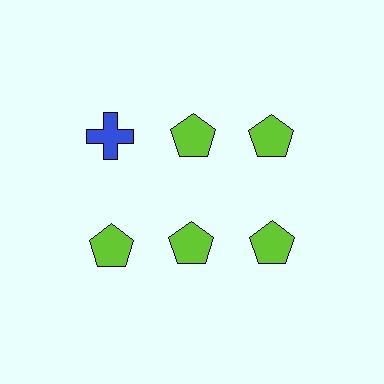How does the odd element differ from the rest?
It differs in both color (blue instead of lime) and shape (cross instead of pentagon).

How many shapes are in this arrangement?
There are 6 shapes arranged in a grid pattern.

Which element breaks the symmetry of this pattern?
The blue cross in the top row, leftmost column breaks the symmetry. All other shapes are lime pentagons.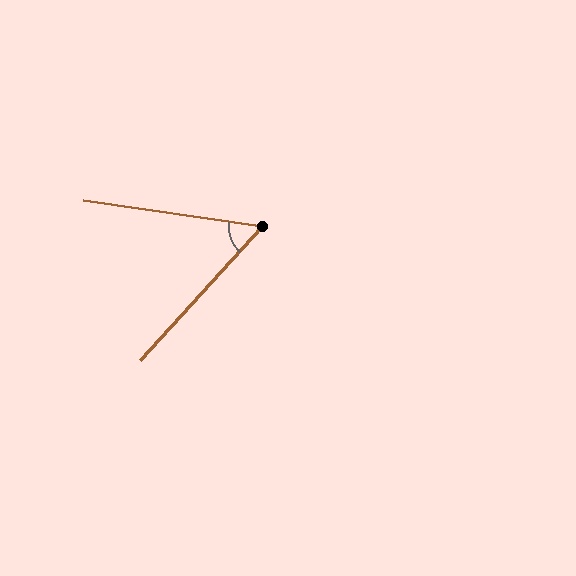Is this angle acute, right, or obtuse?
It is acute.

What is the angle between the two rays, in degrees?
Approximately 56 degrees.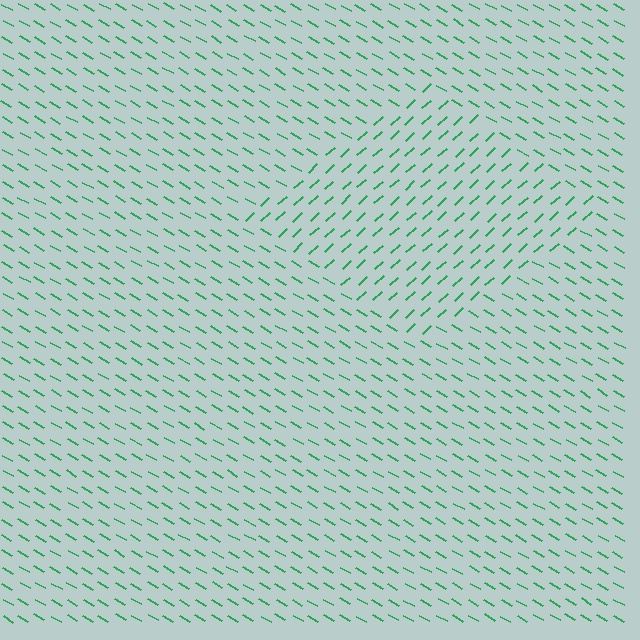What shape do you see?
I see a diamond.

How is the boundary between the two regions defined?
The boundary is defined purely by a change in line orientation (approximately 72 degrees difference). All lines are the same color and thickness.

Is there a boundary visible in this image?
Yes, there is a texture boundary formed by a change in line orientation.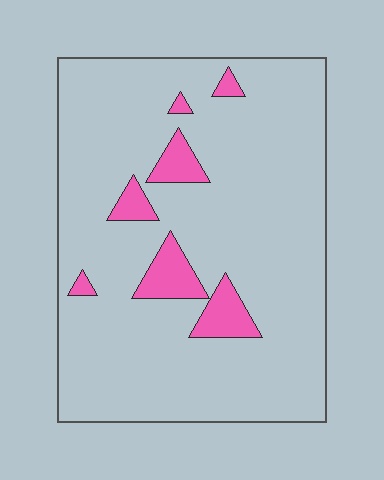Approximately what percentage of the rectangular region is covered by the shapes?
Approximately 10%.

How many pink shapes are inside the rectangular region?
7.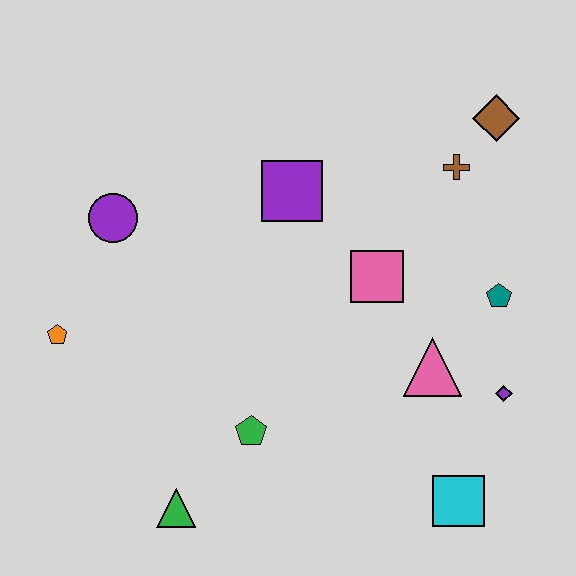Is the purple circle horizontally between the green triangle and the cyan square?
No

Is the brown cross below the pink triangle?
No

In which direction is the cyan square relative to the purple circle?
The cyan square is to the right of the purple circle.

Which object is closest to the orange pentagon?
The purple circle is closest to the orange pentagon.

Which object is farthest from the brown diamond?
The green triangle is farthest from the brown diamond.